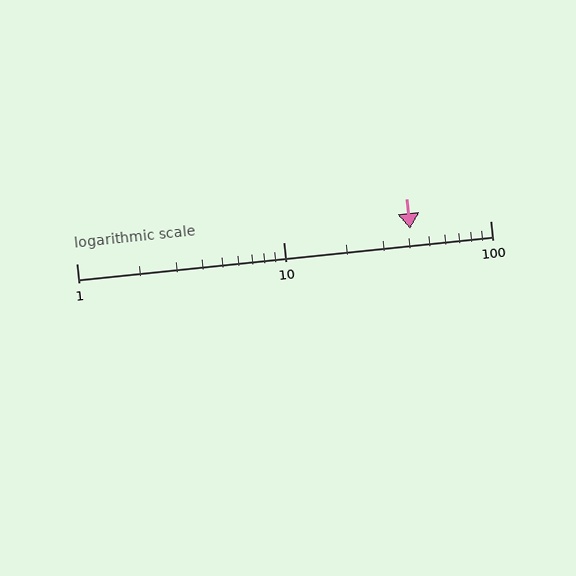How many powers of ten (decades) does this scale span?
The scale spans 2 decades, from 1 to 100.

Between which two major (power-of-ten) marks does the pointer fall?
The pointer is between 10 and 100.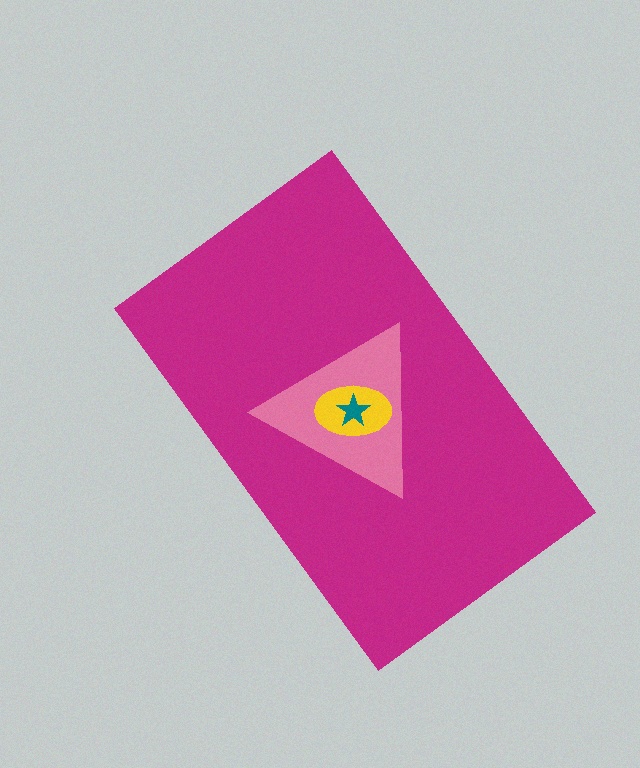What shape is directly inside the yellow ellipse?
The teal star.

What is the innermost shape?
The teal star.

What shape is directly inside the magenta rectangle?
The pink triangle.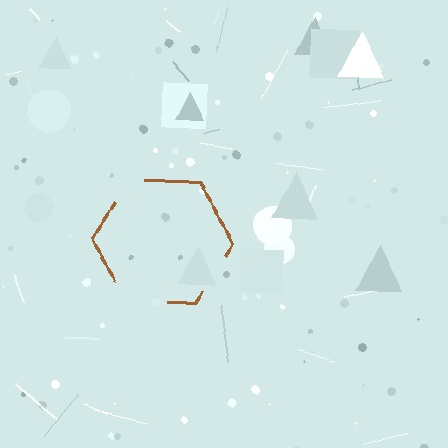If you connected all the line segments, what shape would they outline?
They would outline a hexagon.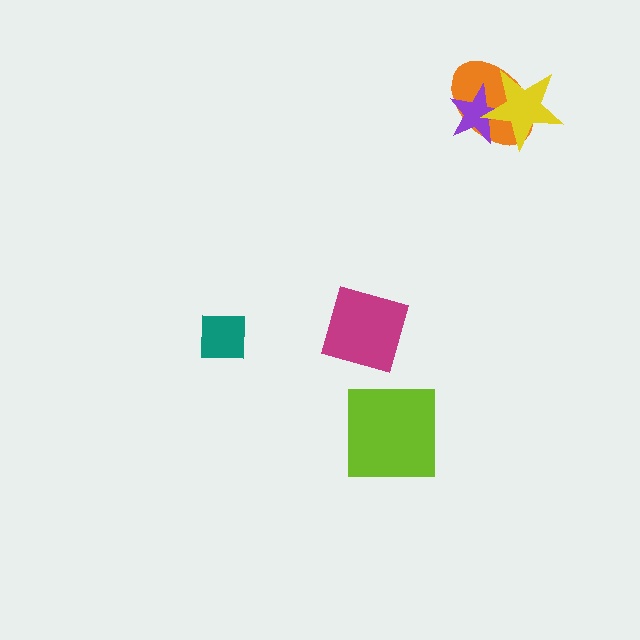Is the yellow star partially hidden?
No, no other shape covers it.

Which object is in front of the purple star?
The yellow star is in front of the purple star.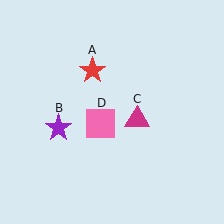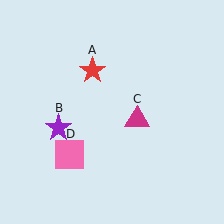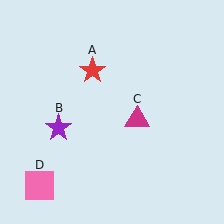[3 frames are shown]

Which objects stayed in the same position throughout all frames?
Red star (object A) and purple star (object B) and magenta triangle (object C) remained stationary.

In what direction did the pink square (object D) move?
The pink square (object D) moved down and to the left.